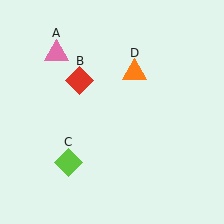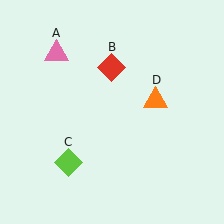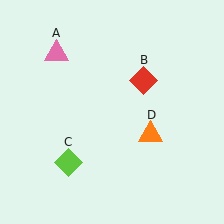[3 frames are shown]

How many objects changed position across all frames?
2 objects changed position: red diamond (object B), orange triangle (object D).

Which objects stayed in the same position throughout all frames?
Pink triangle (object A) and lime diamond (object C) remained stationary.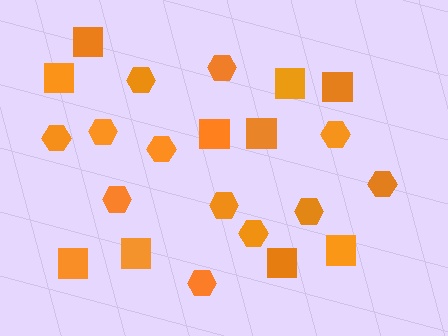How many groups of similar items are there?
There are 2 groups: one group of hexagons (12) and one group of squares (10).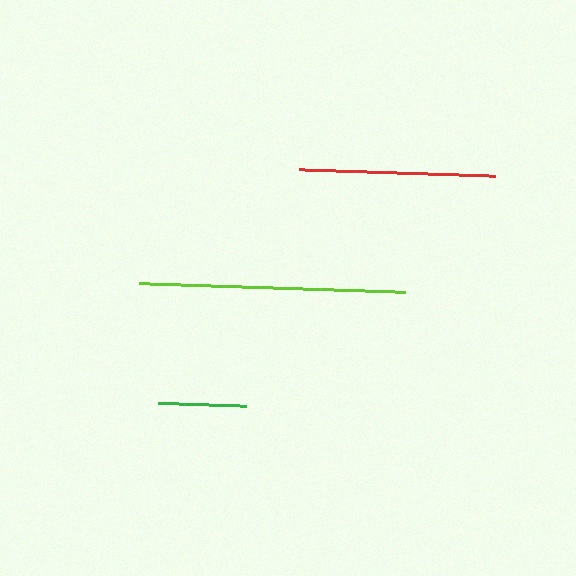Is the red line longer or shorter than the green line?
The red line is longer than the green line.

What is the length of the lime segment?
The lime segment is approximately 265 pixels long.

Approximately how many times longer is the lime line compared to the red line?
The lime line is approximately 1.4 times the length of the red line.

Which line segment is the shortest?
The green line is the shortest at approximately 88 pixels.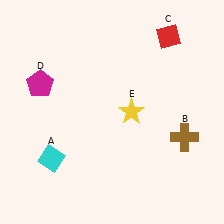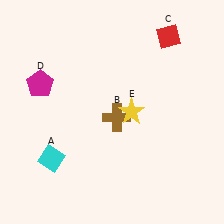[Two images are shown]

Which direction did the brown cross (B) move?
The brown cross (B) moved left.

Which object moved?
The brown cross (B) moved left.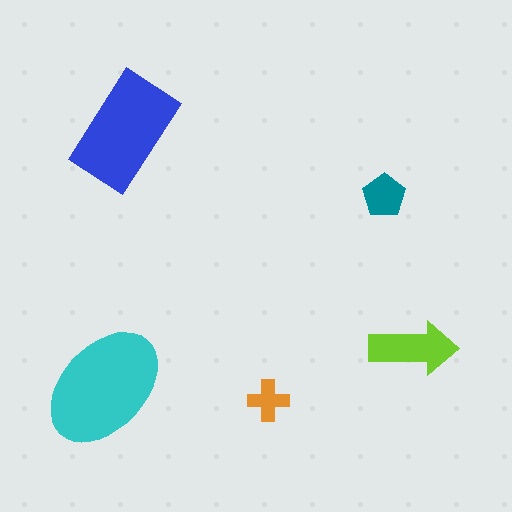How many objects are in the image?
There are 5 objects in the image.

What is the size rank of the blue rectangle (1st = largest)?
2nd.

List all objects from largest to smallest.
The cyan ellipse, the blue rectangle, the lime arrow, the teal pentagon, the orange cross.